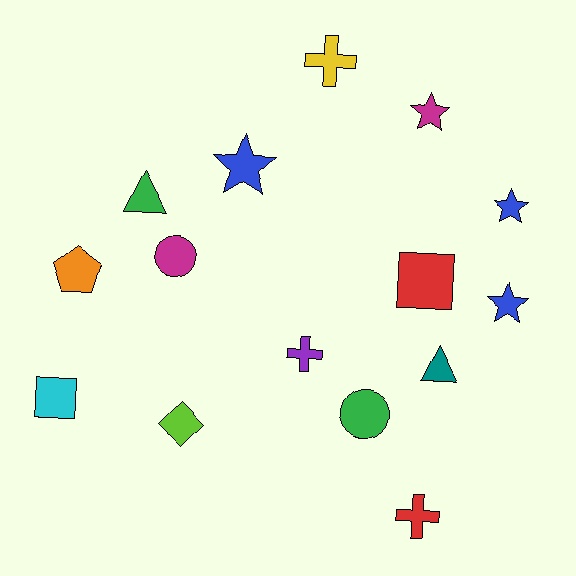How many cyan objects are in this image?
There is 1 cyan object.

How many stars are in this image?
There are 4 stars.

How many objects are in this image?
There are 15 objects.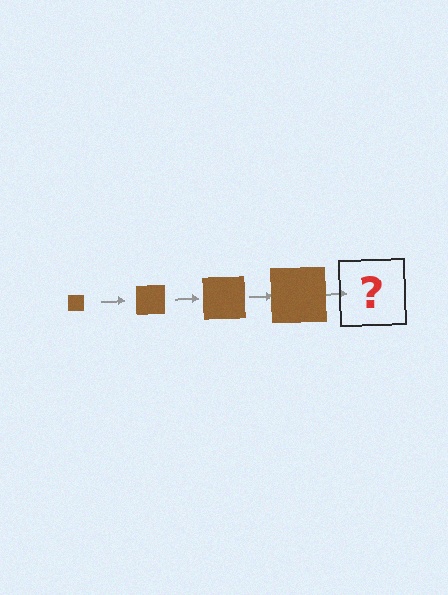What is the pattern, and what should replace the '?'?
The pattern is that the square gets progressively larger each step. The '?' should be a brown square, larger than the previous one.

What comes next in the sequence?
The next element should be a brown square, larger than the previous one.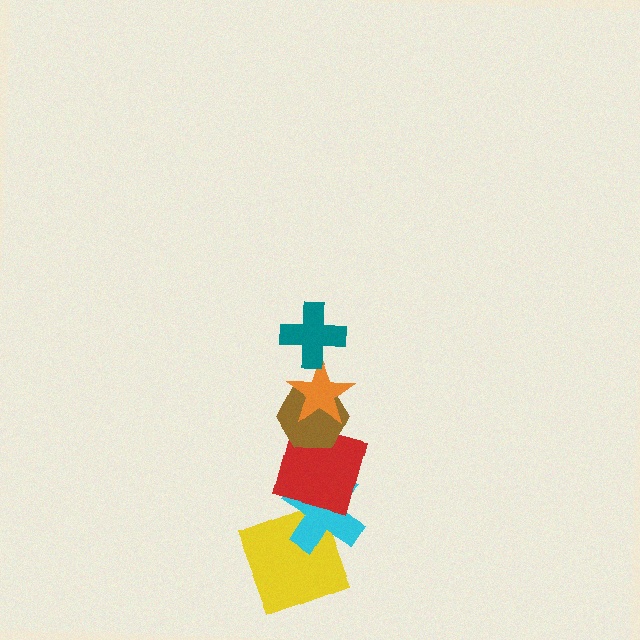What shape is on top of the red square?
The brown hexagon is on top of the red square.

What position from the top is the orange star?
The orange star is 2nd from the top.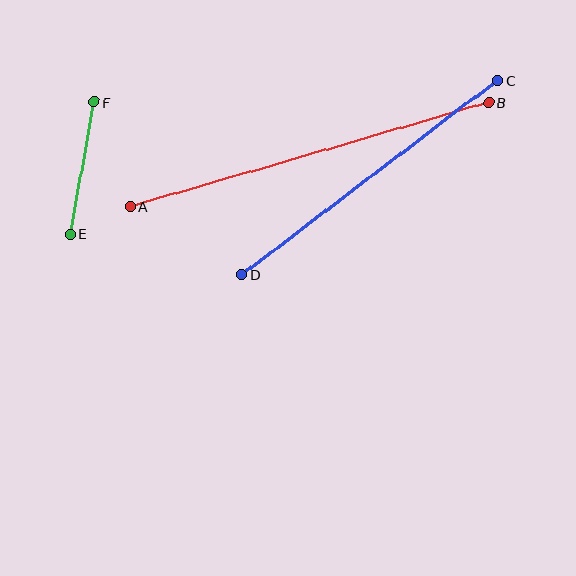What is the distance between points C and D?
The distance is approximately 321 pixels.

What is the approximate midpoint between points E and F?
The midpoint is at approximately (82, 168) pixels.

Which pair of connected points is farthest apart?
Points A and B are farthest apart.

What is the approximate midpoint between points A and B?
The midpoint is at approximately (310, 155) pixels.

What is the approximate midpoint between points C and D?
The midpoint is at approximately (370, 177) pixels.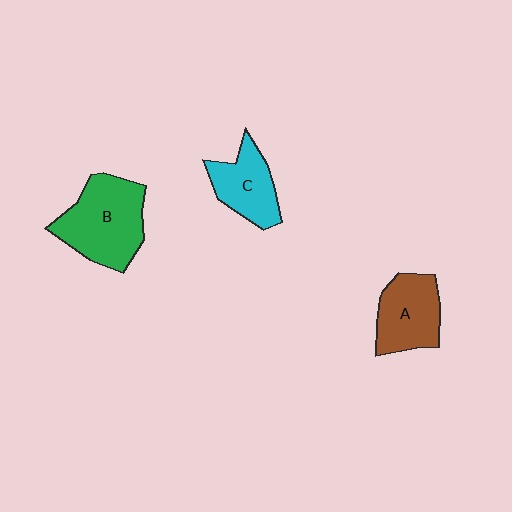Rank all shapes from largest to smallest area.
From largest to smallest: B (green), A (brown), C (cyan).